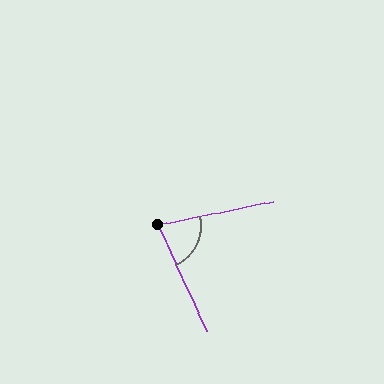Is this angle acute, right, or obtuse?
It is acute.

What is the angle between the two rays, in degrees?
Approximately 78 degrees.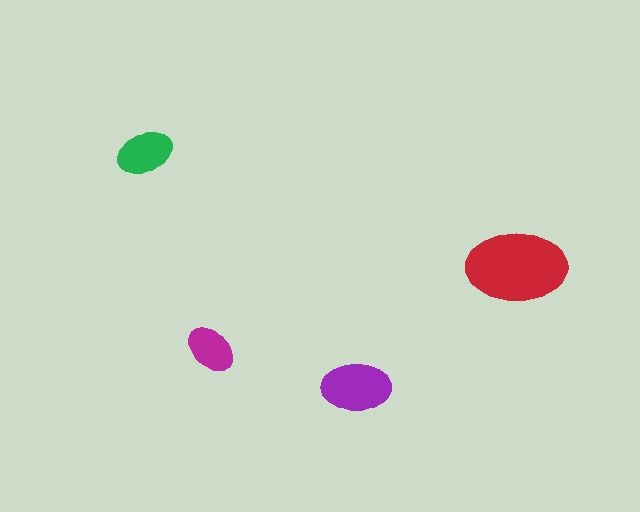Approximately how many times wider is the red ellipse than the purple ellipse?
About 1.5 times wider.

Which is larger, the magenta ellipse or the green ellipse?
The green one.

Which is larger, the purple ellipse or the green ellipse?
The purple one.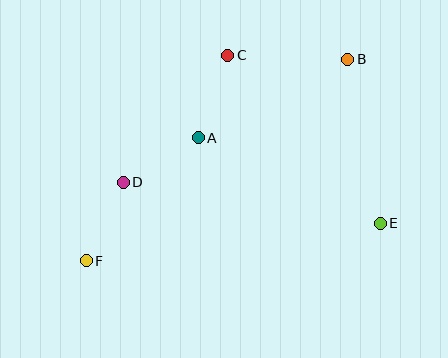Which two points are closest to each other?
Points D and F are closest to each other.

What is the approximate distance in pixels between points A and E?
The distance between A and E is approximately 201 pixels.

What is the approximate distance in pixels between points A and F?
The distance between A and F is approximately 166 pixels.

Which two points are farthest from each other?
Points B and F are farthest from each other.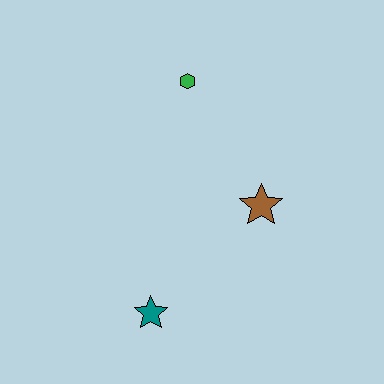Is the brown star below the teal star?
No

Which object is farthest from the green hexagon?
The teal star is farthest from the green hexagon.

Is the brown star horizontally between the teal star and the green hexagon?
No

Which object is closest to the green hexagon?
The brown star is closest to the green hexagon.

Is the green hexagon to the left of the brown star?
Yes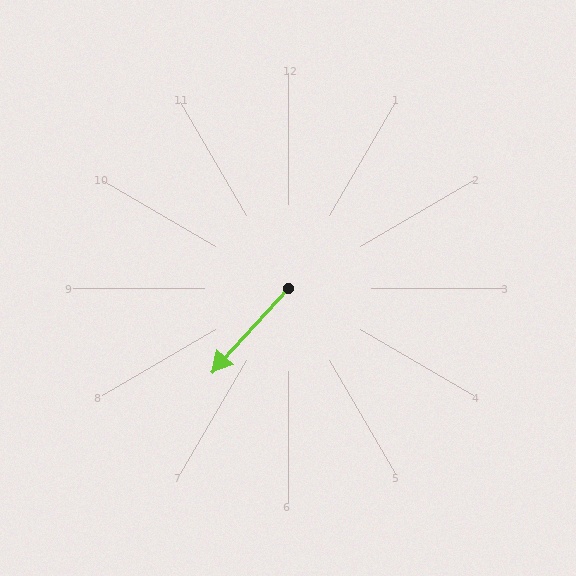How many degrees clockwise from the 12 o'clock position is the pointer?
Approximately 222 degrees.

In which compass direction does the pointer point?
Southwest.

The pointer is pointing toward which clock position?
Roughly 7 o'clock.